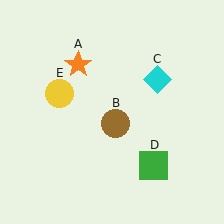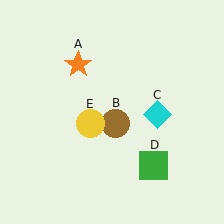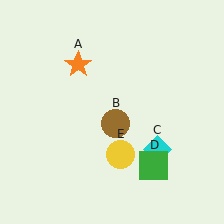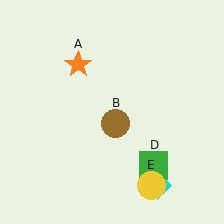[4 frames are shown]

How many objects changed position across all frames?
2 objects changed position: cyan diamond (object C), yellow circle (object E).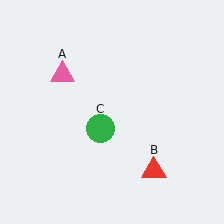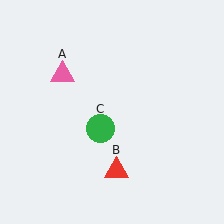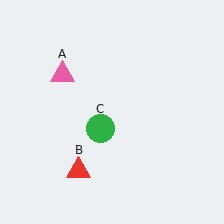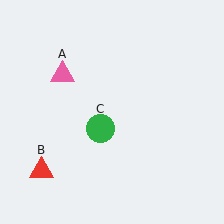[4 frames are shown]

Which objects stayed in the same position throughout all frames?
Pink triangle (object A) and green circle (object C) remained stationary.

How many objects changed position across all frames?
1 object changed position: red triangle (object B).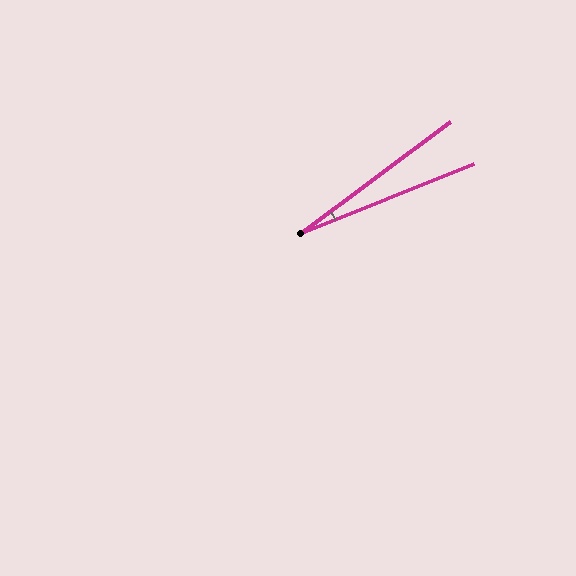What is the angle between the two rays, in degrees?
Approximately 15 degrees.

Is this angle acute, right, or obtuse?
It is acute.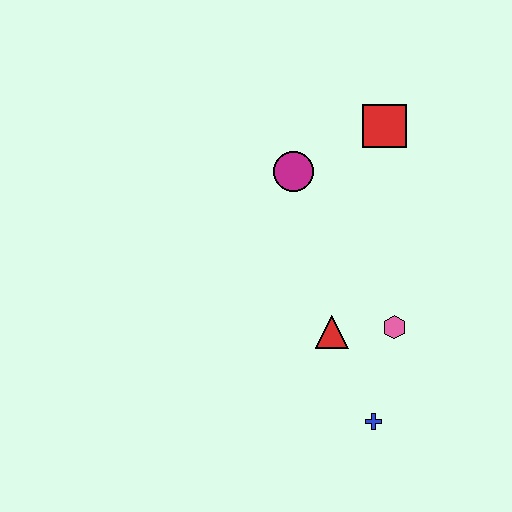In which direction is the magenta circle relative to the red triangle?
The magenta circle is above the red triangle.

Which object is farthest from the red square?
The blue cross is farthest from the red square.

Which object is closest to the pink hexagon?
The red triangle is closest to the pink hexagon.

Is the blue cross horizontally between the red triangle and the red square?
Yes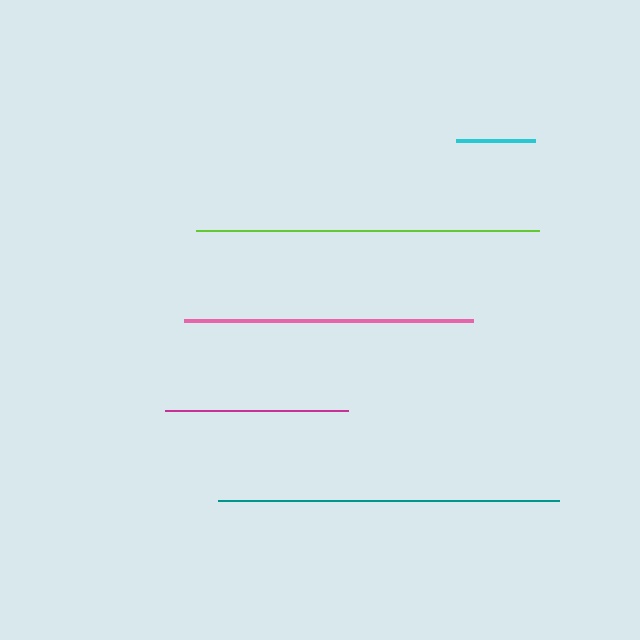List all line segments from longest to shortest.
From longest to shortest: lime, teal, pink, magenta, cyan.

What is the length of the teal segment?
The teal segment is approximately 341 pixels long.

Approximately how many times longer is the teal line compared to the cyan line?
The teal line is approximately 4.3 times the length of the cyan line.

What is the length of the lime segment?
The lime segment is approximately 343 pixels long.